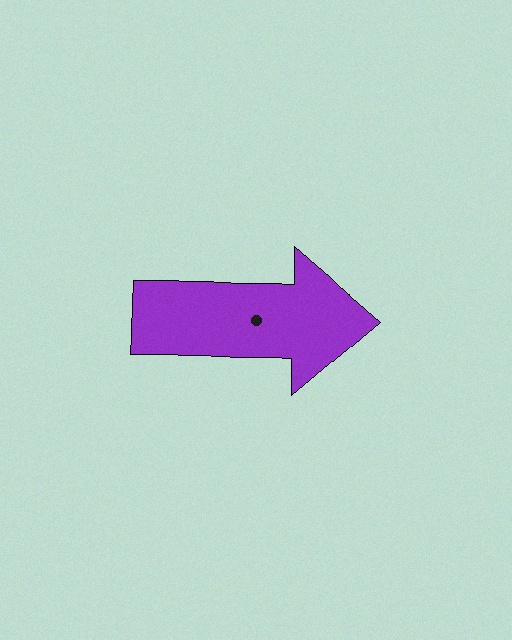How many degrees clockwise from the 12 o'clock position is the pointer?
Approximately 90 degrees.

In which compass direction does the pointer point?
East.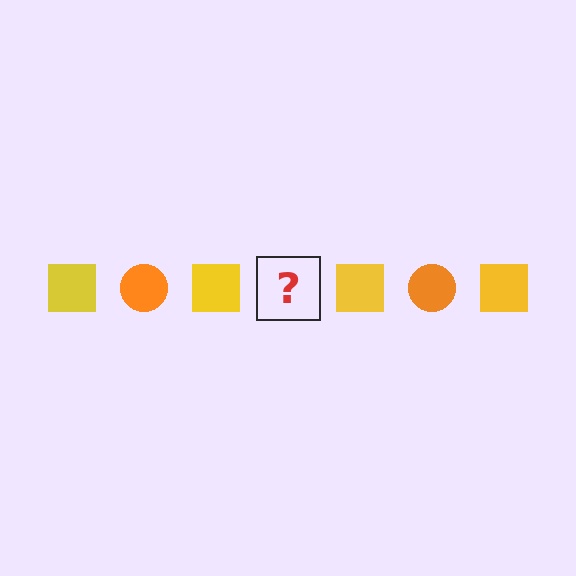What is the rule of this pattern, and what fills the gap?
The rule is that the pattern alternates between yellow square and orange circle. The gap should be filled with an orange circle.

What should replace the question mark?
The question mark should be replaced with an orange circle.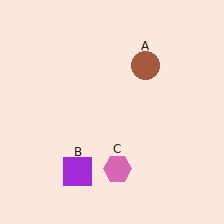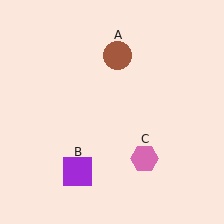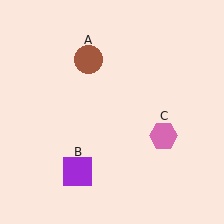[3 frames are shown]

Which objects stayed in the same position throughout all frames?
Purple square (object B) remained stationary.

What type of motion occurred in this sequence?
The brown circle (object A), pink hexagon (object C) rotated counterclockwise around the center of the scene.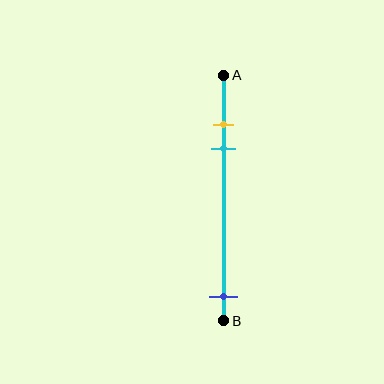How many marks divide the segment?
There are 3 marks dividing the segment.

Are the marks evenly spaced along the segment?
No, the marks are not evenly spaced.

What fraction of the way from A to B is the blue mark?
The blue mark is approximately 90% (0.9) of the way from A to B.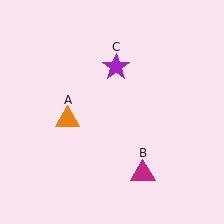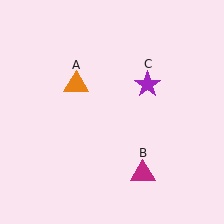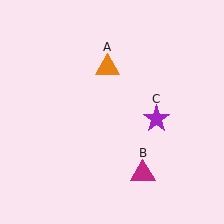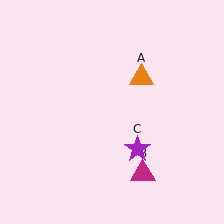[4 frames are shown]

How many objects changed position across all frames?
2 objects changed position: orange triangle (object A), purple star (object C).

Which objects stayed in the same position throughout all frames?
Magenta triangle (object B) remained stationary.